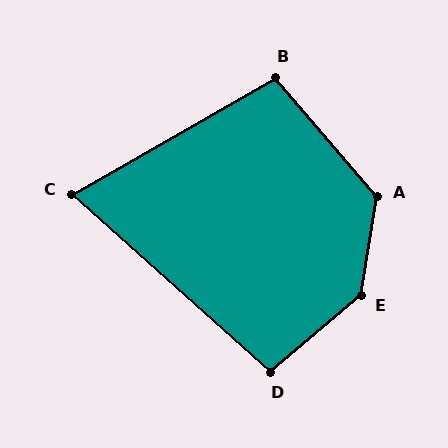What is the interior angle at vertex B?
Approximately 100 degrees (obtuse).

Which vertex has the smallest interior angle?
C, at approximately 72 degrees.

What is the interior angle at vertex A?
Approximately 131 degrees (obtuse).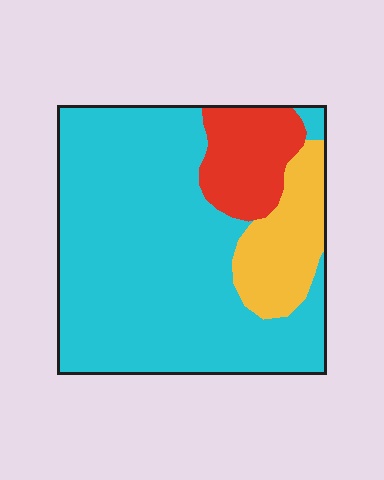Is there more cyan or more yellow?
Cyan.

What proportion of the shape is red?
Red covers roughly 15% of the shape.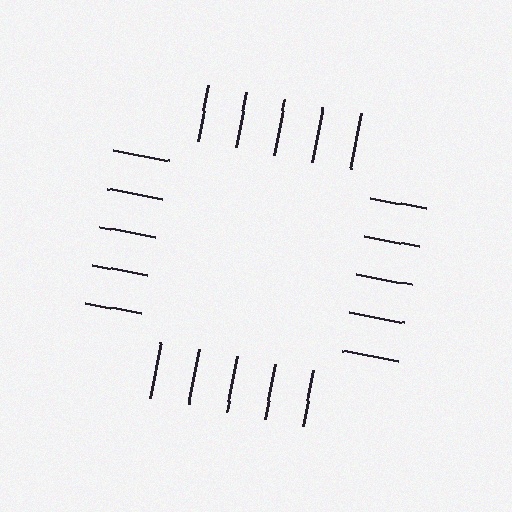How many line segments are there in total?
20 — 5 along each of the 4 edges.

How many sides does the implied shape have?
4 sides — the line-ends trace a square.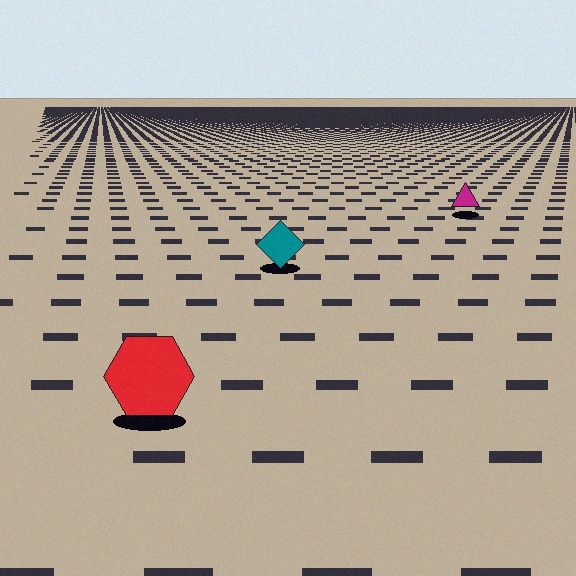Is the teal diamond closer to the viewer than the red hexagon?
No. The red hexagon is closer — you can tell from the texture gradient: the ground texture is coarser near it.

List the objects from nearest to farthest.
From nearest to farthest: the red hexagon, the teal diamond, the magenta triangle.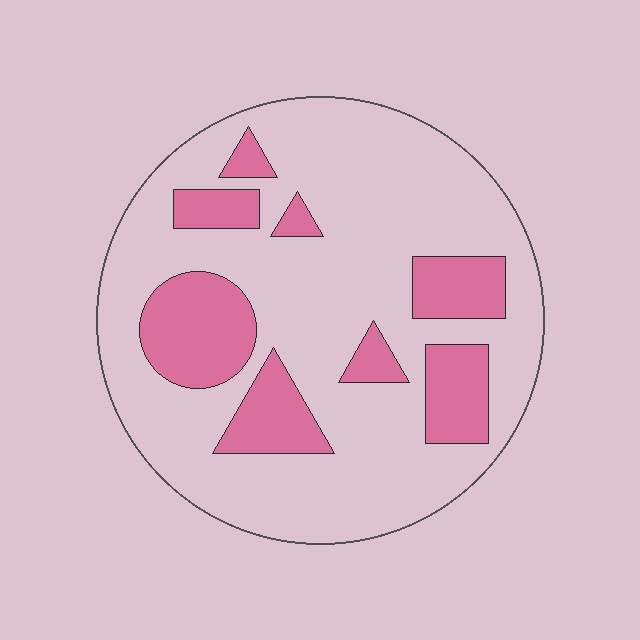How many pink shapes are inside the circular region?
8.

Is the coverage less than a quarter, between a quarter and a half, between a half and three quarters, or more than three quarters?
Less than a quarter.